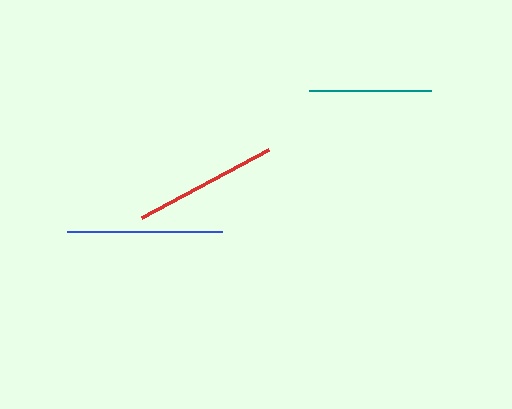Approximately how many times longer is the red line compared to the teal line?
The red line is approximately 1.2 times the length of the teal line.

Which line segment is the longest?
The blue line is the longest at approximately 156 pixels.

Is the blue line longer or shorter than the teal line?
The blue line is longer than the teal line.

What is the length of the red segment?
The red segment is approximately 144 pixels long.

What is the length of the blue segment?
The blue segment is approximately 156 pixels long.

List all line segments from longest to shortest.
From longest to shortest: blue, red, teal.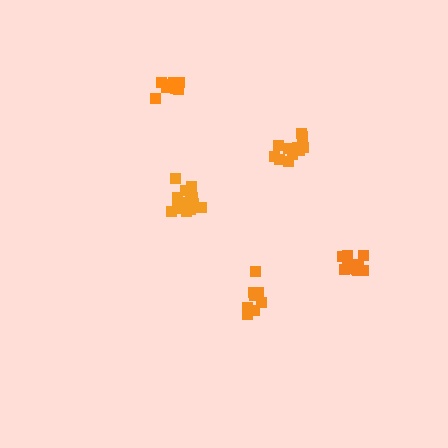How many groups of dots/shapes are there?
There are 5 groups.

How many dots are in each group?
Group 1: 12 dots, Group 2: 13 dots, Group 3: 13 dots, Group 4: 8 dots, Group 5: 9 dots (55 total).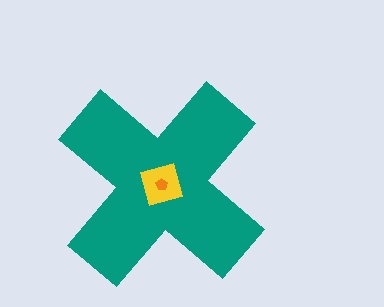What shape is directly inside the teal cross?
The yellow square.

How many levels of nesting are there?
3.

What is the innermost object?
The orange pentagon.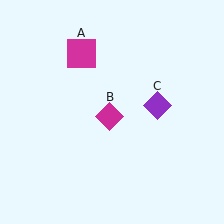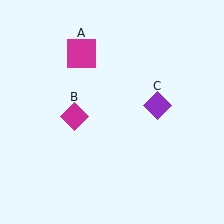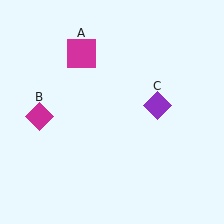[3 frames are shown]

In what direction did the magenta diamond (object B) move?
The magenta diamond (object B) moved left.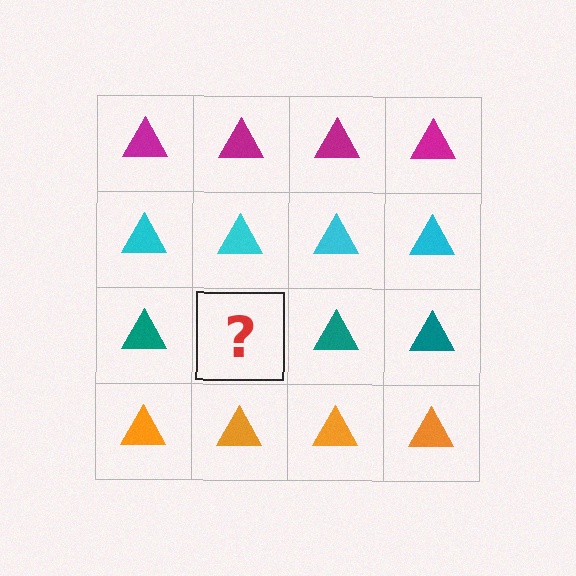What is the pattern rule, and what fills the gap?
The rule is that each row has a consistent color. The gap should be filled with a teal triangle.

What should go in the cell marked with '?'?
The missing cell should contain a teal triangle.